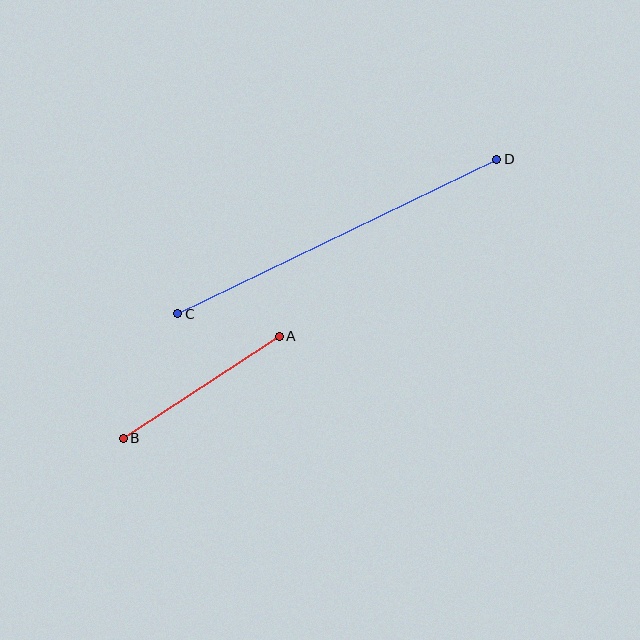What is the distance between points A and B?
The distance is approximately 187 pixels.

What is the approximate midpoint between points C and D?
The midpoint is at approximately (337, 237) pixels.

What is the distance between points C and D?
The distance is approximately 355 pixels.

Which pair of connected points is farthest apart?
Points C and D are farthest apart.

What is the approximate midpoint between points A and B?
The midpoint is at approximately (201, 387) pixels.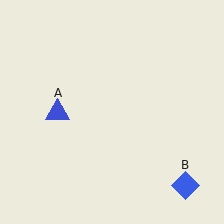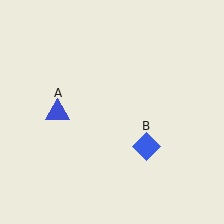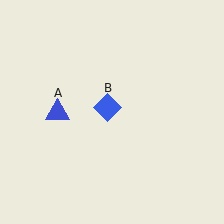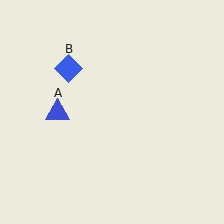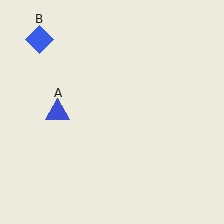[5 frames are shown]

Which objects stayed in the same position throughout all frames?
Blue triangle (object A) remained stationary.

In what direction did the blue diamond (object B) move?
The blue diamond (object B) moved up and to the left.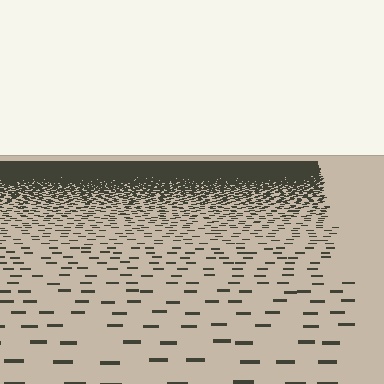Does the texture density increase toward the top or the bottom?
Density increases toward the top.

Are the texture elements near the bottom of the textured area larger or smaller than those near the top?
Larger. Near the bottom, elements are closer to the viewer and appear at a bigger on-screen size.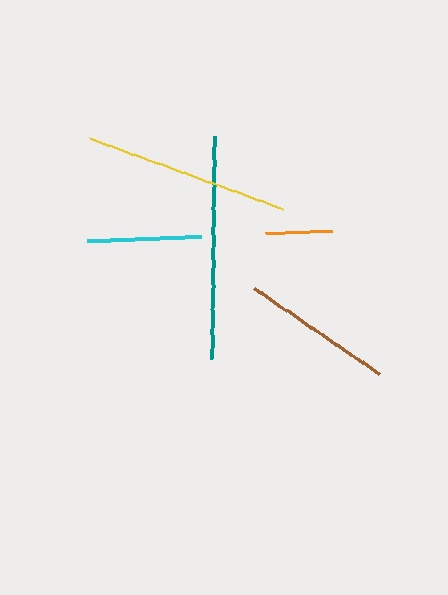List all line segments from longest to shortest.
From longest to shortest: teal, yellow, brown, cyan, orange.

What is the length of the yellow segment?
The yellow segment is approximately 205 pixels long.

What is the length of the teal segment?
The teal segment is approximately 223 pixels long.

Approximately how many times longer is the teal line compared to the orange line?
The teal line is approximately 3.3 times the length of the orange line.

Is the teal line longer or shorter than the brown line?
The teal line is longer than the brown line.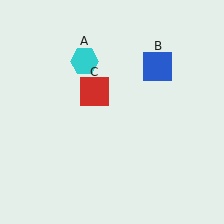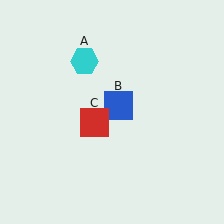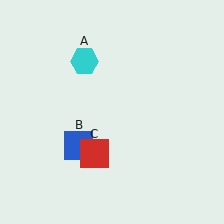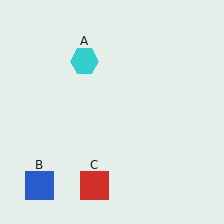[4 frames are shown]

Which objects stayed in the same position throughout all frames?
Cyan hexagon (object A) remained stationary.